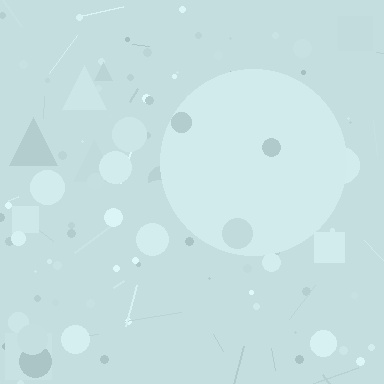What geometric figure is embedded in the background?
A circle is embedded in the background.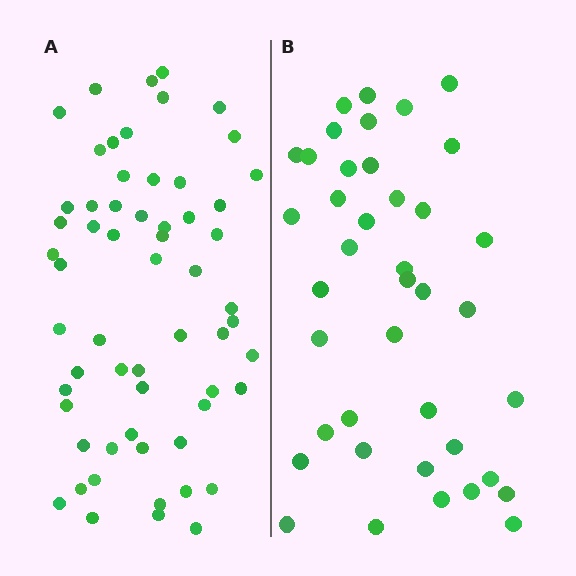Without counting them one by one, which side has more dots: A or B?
Region A (the left region) has more dots.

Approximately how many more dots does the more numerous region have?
Region A has approximately 20 more dots than region B.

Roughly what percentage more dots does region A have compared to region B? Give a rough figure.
About 50% more.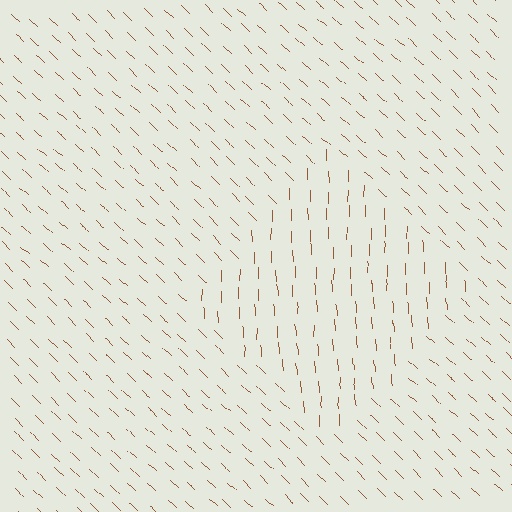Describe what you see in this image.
The image is filled with small brown line segments. A diamond region in the image has lines oriented differently from the surrounding lines, creating a visible texture boundary.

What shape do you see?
I see a diamond.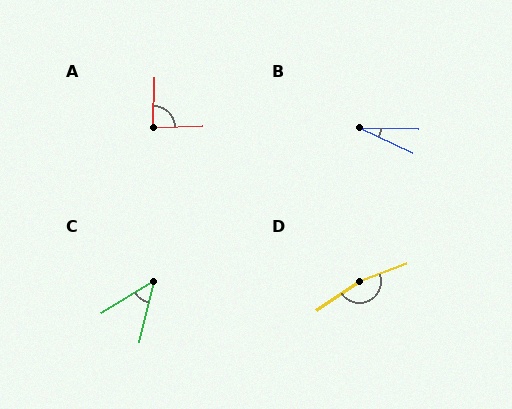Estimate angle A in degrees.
Approximately 86 degrees.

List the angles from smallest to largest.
B (24°), C (46°), A (86°), D (167°).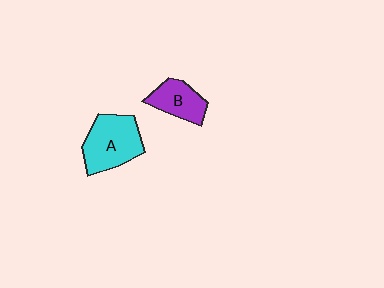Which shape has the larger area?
Shape A (cyan).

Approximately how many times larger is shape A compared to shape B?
Approximately 1.5 times.